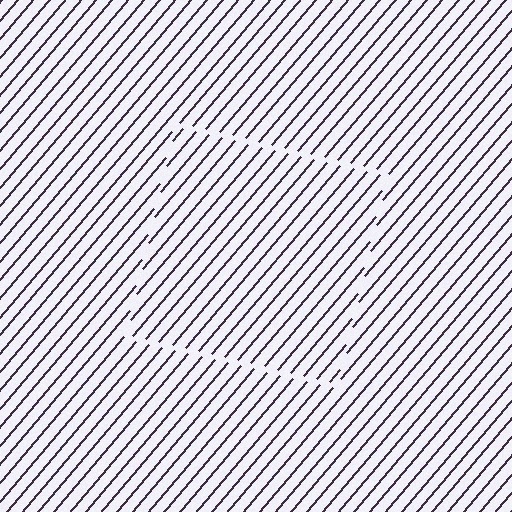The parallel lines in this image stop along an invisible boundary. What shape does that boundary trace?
An illusory square. The interior of the shape contains the same grating, shifted by half a period — the contour is defined by the phase discontinuity where line-ends from the inner and outer gratings abut.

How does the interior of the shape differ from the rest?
The interior of the shape contains the same grating, shifted by half a period — the contour is defined by the phase discontinuity where line-ends from the inner and outer gratings abut.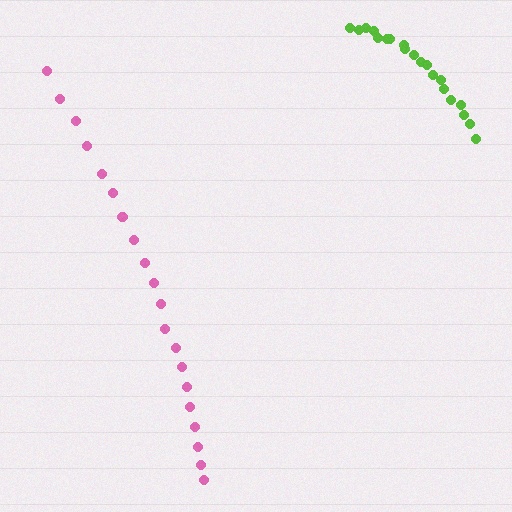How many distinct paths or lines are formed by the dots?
There are 2 distinct paths.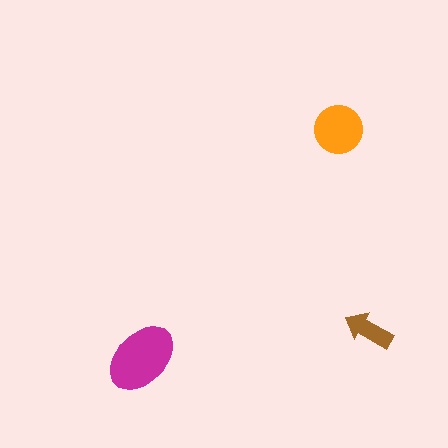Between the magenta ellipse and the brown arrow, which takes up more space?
The magenta ellipse.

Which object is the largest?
The magenta ellipse.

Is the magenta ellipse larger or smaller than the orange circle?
Larger.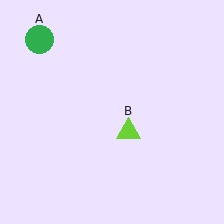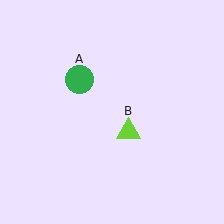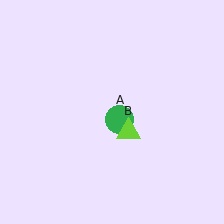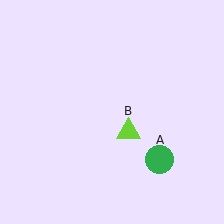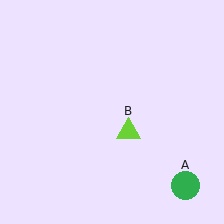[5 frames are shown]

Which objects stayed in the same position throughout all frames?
Lime triangle (object B) remained stationary.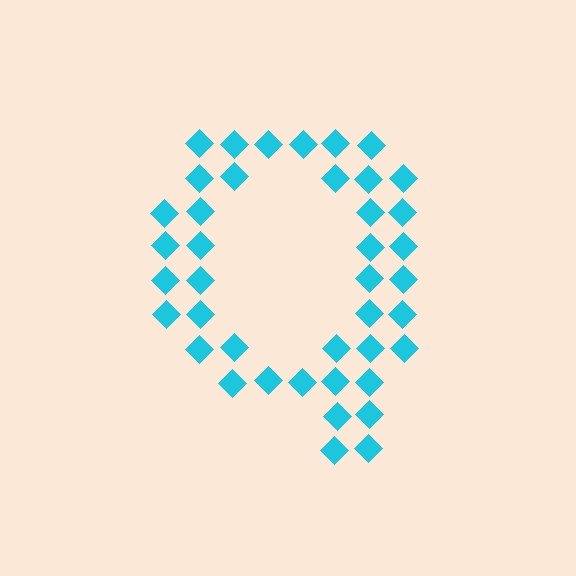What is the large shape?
The large shape is the letter Q.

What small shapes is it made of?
It is made of small diamonds.